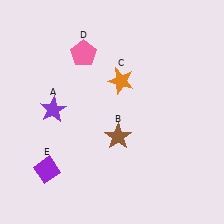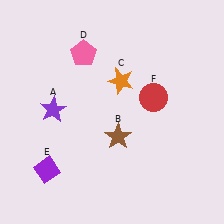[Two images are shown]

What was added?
A red circle (F) was added in Image 2.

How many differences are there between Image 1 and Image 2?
There is 1 difference between the two images.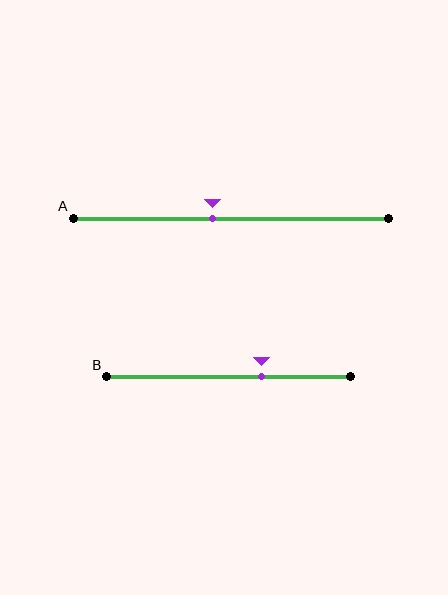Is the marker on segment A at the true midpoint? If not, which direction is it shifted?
No, the marker on segment A is shifted to the left by about 6% of the segment length.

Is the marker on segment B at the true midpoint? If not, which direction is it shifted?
No, the marker on segment B is shifted to the right by about 14% of the segment length.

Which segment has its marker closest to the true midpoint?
Segment A has its marker closest to the true midpoint.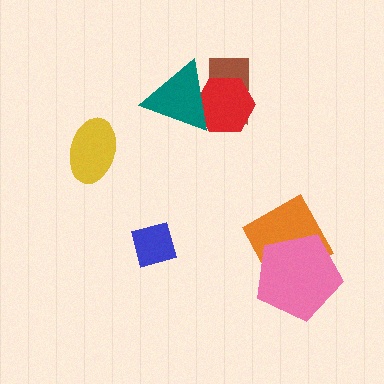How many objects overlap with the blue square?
0 objects overlap with the blue square.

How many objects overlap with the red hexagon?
2 objects overlap with the red hexagon.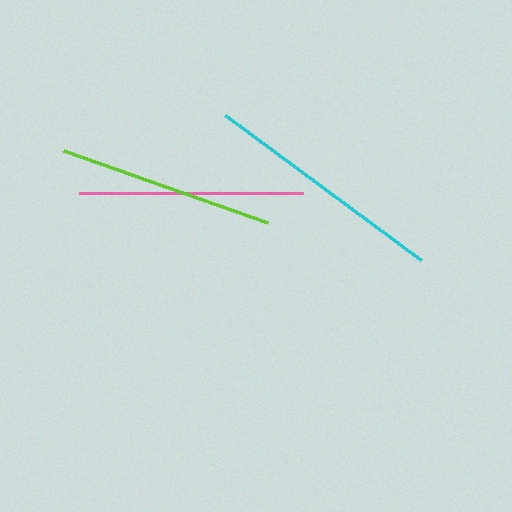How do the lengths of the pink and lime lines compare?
The pink and lime lines are approximately the same length.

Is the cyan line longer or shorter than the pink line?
The cyan line is longer than the pink line.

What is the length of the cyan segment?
The cyan segment is approximately 243 pixels long.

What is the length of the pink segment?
The pink segment is approximately 225 pixels long.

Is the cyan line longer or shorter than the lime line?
The cyan line is longer than the lime line.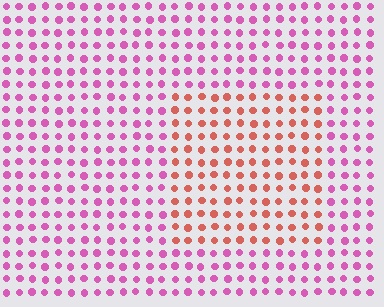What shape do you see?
I see a rectangle.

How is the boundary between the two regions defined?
The boundary is defined purely by a slight shift in hue (about 48 degrees). Spacing, size, and orientation are identical on both sides.